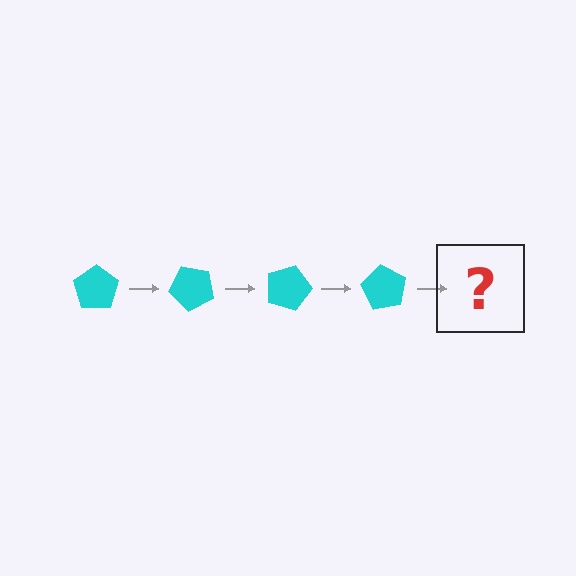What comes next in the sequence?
The next element should be a cyan pentagon rotated 180 degrees.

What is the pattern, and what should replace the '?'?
The pattern is that the pentagon rotates 45 degrees each step. The '?' should be a cyan pentagon rotated 180 degrees.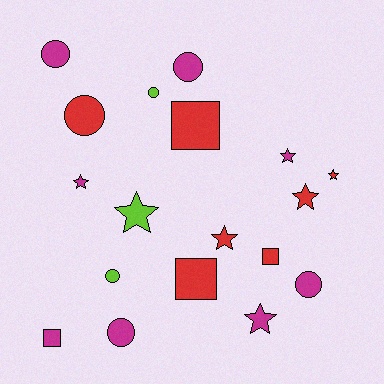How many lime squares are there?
There are no lime squares.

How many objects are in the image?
There are 18 objects.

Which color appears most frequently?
Magenta, with 8 objects.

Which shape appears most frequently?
Circle, with 7 objects.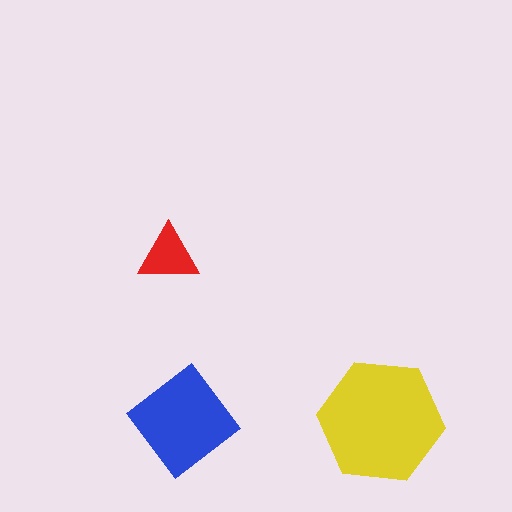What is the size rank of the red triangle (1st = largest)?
3rd.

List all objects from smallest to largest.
The red triangle, the blue diamond, the yellow hexagon.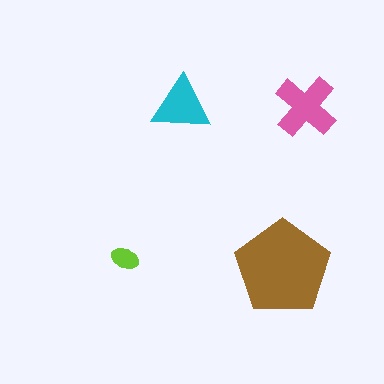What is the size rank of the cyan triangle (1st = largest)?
3rd.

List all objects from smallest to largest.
The lime ellipse, the cyan triangle, the pink cross, the brown pentagon.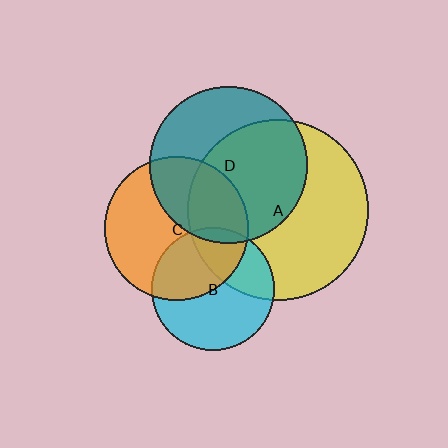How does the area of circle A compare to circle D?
Approximately 1.3 times.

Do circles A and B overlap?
Yes.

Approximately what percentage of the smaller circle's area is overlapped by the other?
Approximately 30%.